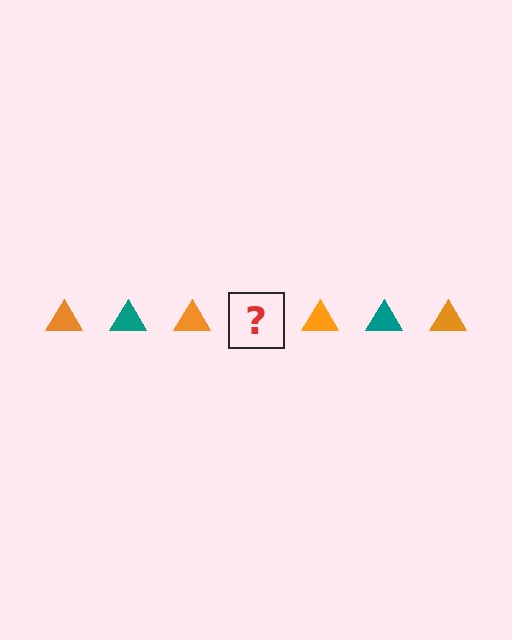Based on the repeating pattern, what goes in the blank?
The blank should be a teal triangle.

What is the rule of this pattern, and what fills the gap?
The rule is that the pattern cycles through orange, teal triangles. The gap should be filled with a teal triangle.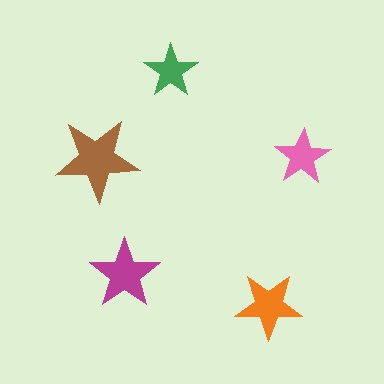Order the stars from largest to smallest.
the brown one, the magenta one, the orange one, the pink one, the green one.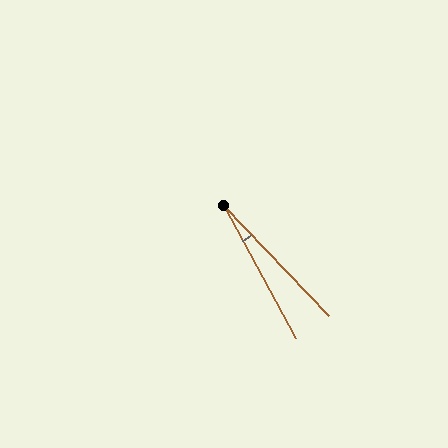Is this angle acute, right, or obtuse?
It is acute.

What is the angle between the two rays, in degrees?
Approximately 15 degrees.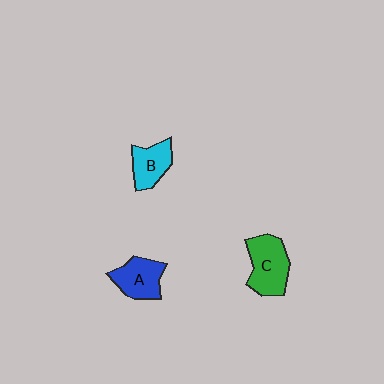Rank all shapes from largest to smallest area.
From largest to smallest: C (green), A (blue), B (cyan).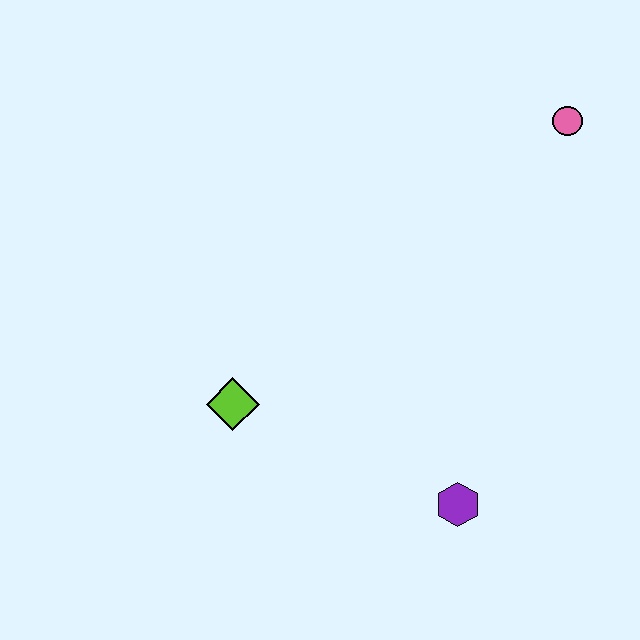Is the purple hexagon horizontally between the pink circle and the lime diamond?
Yes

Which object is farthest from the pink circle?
The lime diamond is farthest from the pink circle.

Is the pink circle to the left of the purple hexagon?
No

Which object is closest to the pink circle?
The purple hexagon is closest to the pink circle.